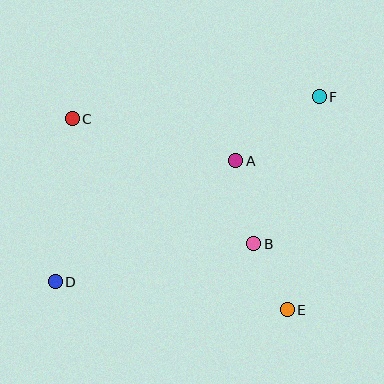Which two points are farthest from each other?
Points D and F are farthest from each other.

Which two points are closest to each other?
Points B and E are closest to each other.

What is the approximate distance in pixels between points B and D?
The distance between B and D is approximately 202 pixels.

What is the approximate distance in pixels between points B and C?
The distance between B and C is approximately 220 pixels.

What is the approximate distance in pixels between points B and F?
The distance between B and F is approximately 161 pixels.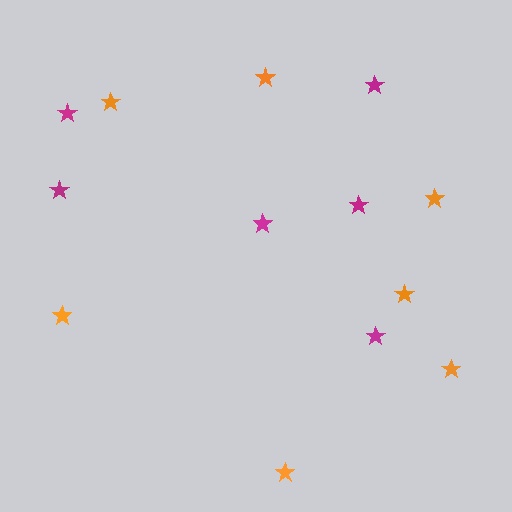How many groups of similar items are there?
There are 2 groups: one group of magenta stars (6) and one group of orange stars (7).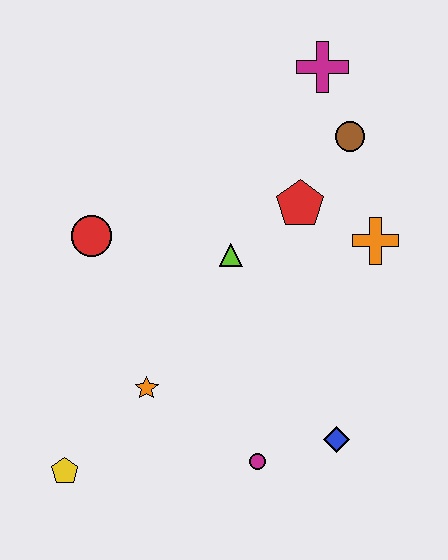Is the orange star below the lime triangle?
Yes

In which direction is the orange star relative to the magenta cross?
The orange star is below the magenta cross.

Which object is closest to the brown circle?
The magenta cross is closest to the brown circle.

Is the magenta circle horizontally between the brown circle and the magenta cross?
No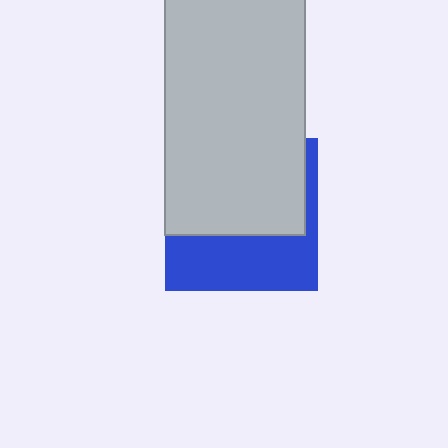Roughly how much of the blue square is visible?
A small part of it is visible (roughly 41%).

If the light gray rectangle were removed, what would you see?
You would see the complete blue square.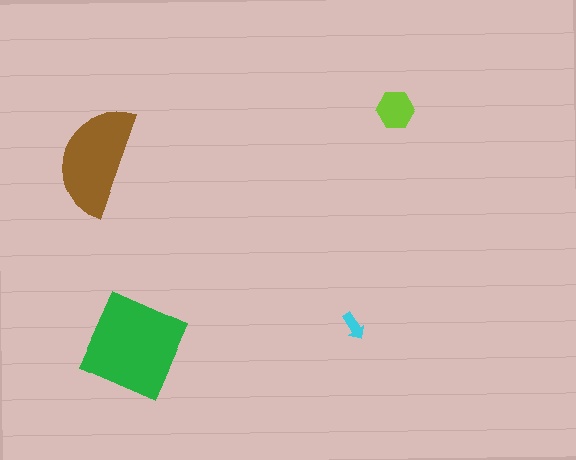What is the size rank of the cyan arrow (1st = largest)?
4th.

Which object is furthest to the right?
The lime hexagon is rightmost.